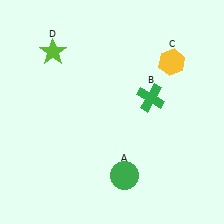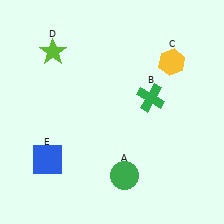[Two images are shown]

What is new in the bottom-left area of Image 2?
A blue square (E) was added in the bottom-left area of Image 2.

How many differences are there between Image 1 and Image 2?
There is 1 difference between the two images.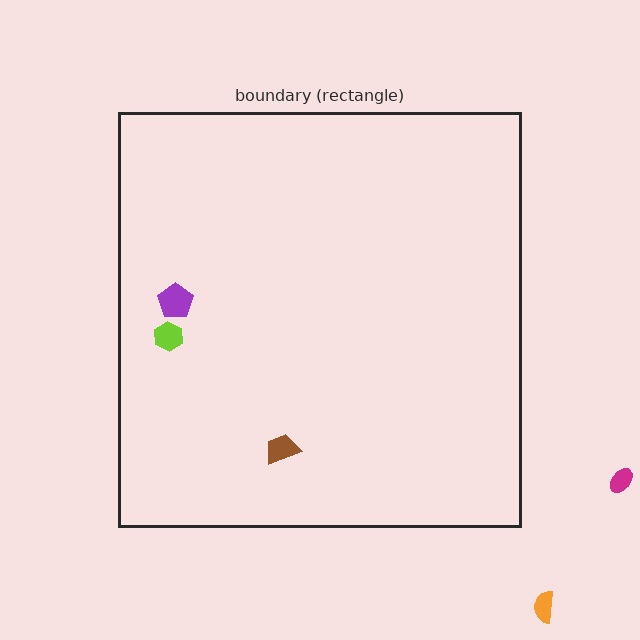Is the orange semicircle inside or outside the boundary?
Outside.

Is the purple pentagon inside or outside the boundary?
Inside.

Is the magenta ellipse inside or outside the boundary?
Outside.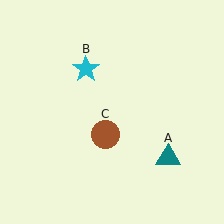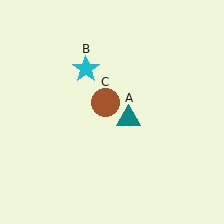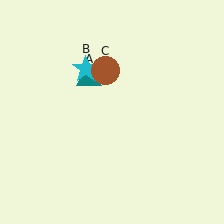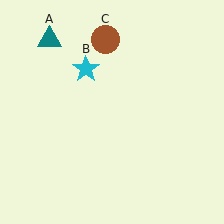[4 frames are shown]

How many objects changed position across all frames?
2 objects changed position: teal triangle (object A), brown circle (object C).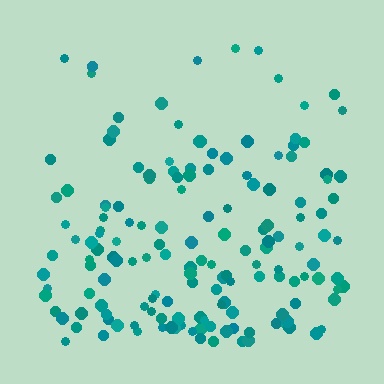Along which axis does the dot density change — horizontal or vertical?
Vertical.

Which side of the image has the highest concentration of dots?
The bottom.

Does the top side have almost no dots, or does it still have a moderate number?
Still a moderate number, just noticeably fewer than the bottom.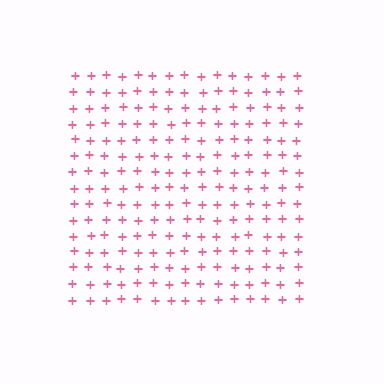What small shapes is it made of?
It is made of small plus signs.